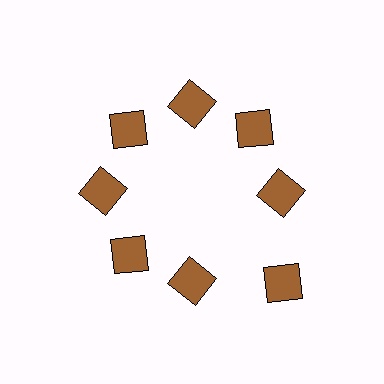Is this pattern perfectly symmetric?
No. The 8 brown diamonds are arranged in a ring, but one element near the 4 o'clock position is pushed outward from the center, breaking the 8-fold rotational symmetry.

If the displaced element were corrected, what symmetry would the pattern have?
It would have 8-fold rotational symmetry — the pattern would map onto itself every 45 degrees.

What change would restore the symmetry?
The symmetry would be restored by moving it inward, back onto the ring so that all 8 diamonds sit at equal angles and equal distance from the center.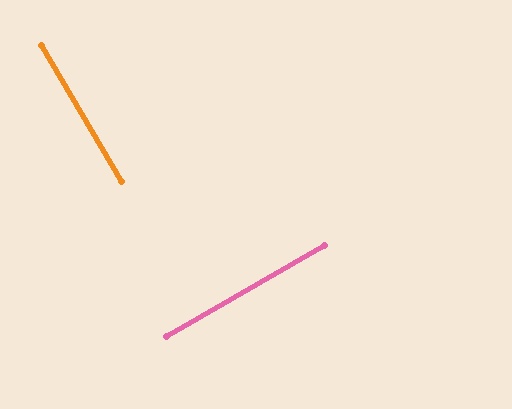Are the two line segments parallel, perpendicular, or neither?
Perpendicular — they meet at approximately 90°.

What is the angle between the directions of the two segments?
Approximately 90 degrees.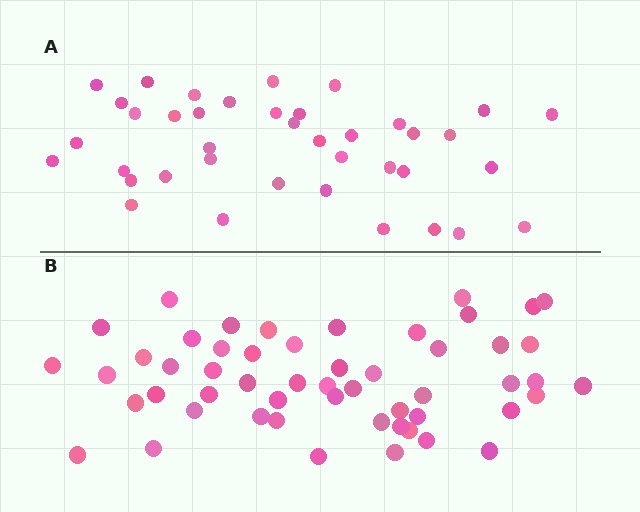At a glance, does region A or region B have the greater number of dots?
Region B (the bottom region) has more dots.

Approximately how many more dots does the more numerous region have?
Region B has approximately 15 more dots than region A.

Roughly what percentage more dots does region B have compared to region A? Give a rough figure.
About 35% more.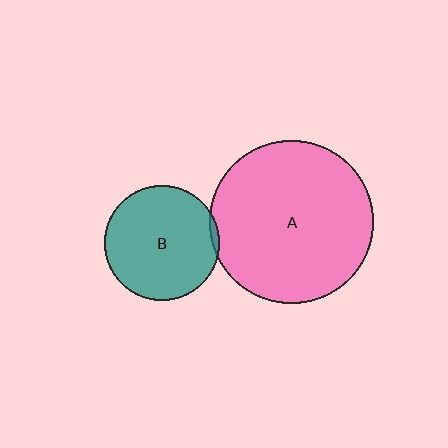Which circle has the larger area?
Circle A (pink).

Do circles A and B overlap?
Yes.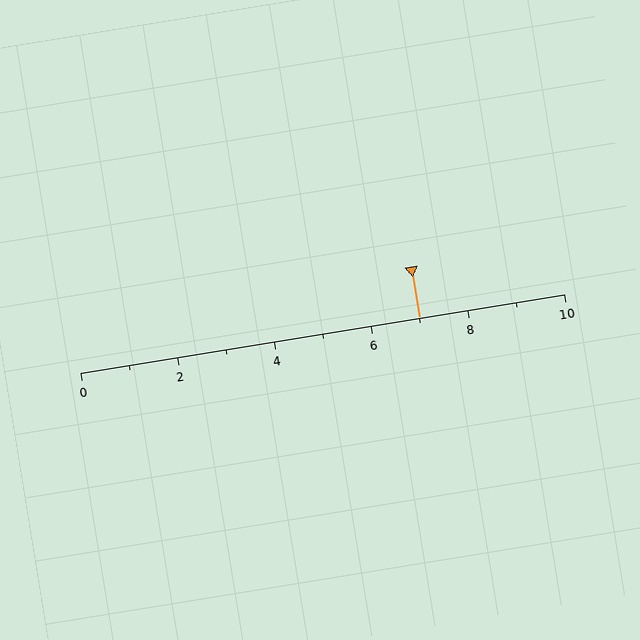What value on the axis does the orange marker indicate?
The marker indicates approximately 7.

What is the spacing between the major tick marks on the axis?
The major ticks are spaced 2 apart.